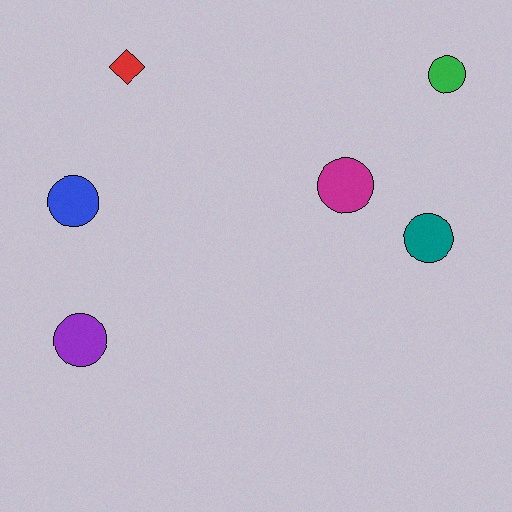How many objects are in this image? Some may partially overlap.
There are 6 objects.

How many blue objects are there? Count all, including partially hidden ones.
There is 1 blue object.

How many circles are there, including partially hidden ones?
There are 5 circles.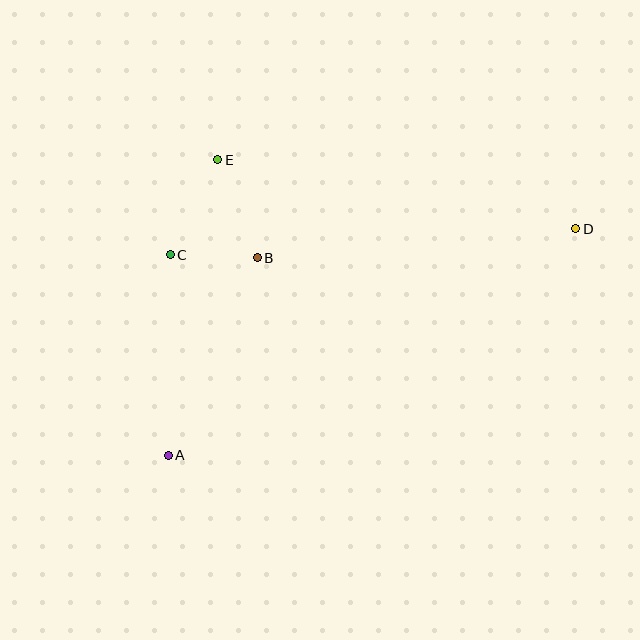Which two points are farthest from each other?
Points A and D are farthest from each other.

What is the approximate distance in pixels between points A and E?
The distance between A and E is approximately 299 pixels.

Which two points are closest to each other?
Points B and C are closest to each other.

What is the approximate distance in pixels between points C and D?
The distance between C and D is approximately 406 pixels.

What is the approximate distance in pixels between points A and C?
The distance between A and C is approximately 201 pixels.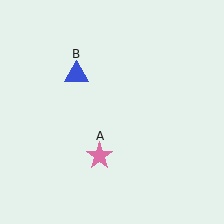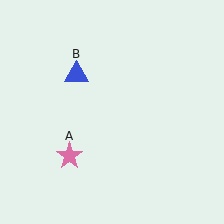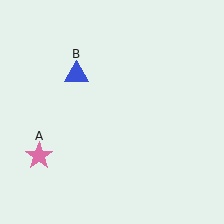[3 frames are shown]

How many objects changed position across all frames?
1 object changed position: pink star (object A).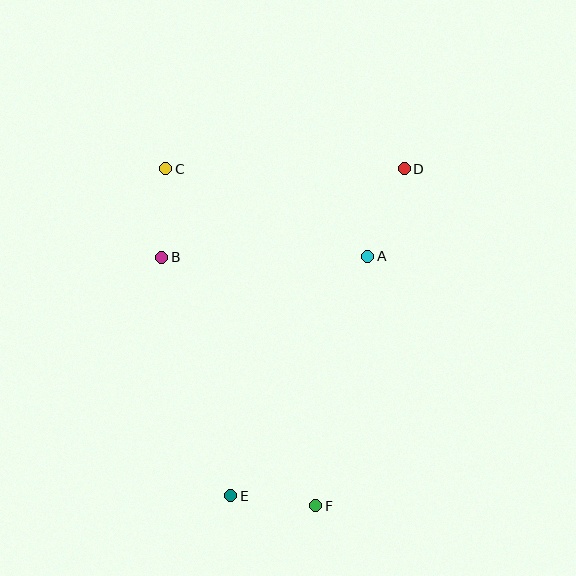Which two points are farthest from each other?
Points D and E are farthest from each other.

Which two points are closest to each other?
Points E and F are closest to each other.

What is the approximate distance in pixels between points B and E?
The distance between B and E is approximately 248 pixels.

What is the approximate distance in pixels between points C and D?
The distance between C and D is approximately 239 pixels.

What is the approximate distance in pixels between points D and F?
The distance between D and F is approximately 349 pixels.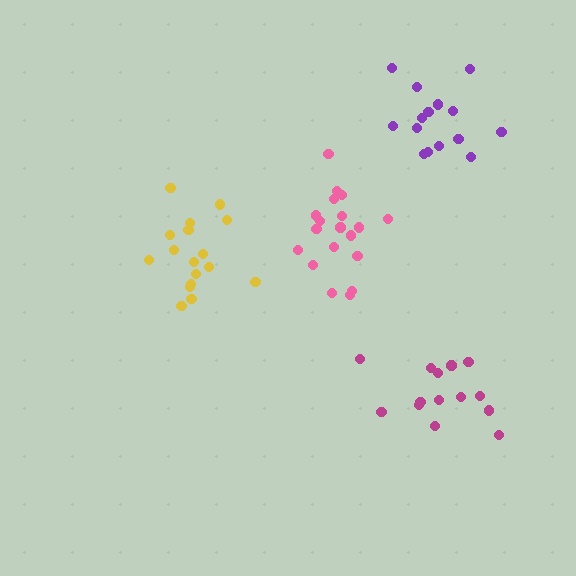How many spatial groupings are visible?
There are 4 spatial groupings.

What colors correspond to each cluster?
The clusters are colored: yellow, pink, purple, magenta.